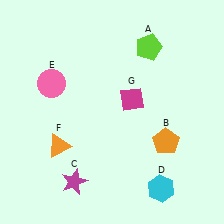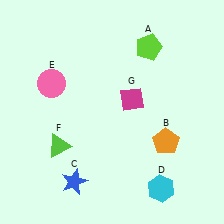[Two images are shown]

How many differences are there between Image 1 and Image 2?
There are 2 differences between the two images.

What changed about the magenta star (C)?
In Image 1, C is magenta. In Image 2, it changed to blue.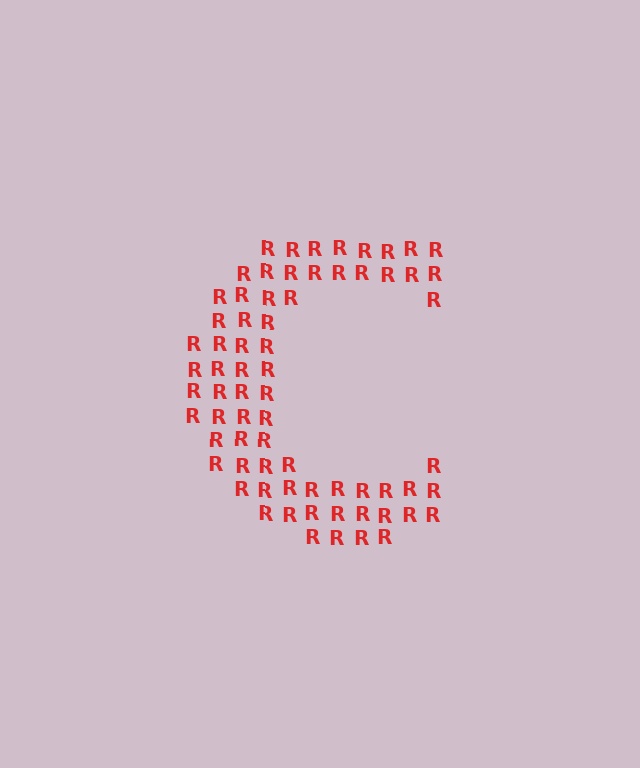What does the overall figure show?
The overall figure shows the letter C.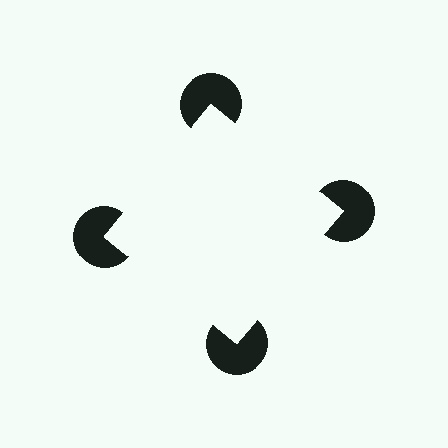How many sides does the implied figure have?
4 sides.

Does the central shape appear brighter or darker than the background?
It typically appears slightly brighter than the background, even though no actual brightness change is drawn.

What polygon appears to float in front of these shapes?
An illusory square — its edges are inferred from the aligned wedge cuts in the pac-man discs, not physically drawn.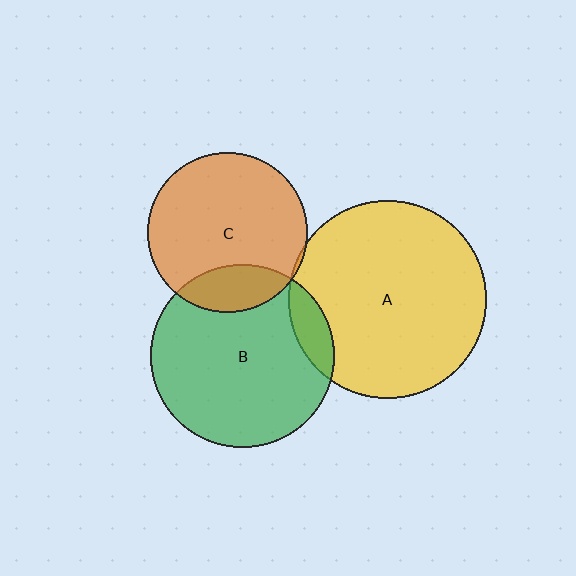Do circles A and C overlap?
Yes.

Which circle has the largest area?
Circle A (yellow).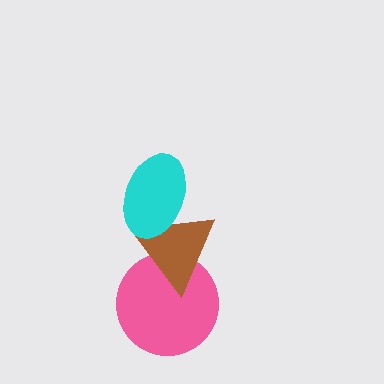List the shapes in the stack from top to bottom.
From top to bottom: the cyan ellipse, the brown triangle, the pink circle.